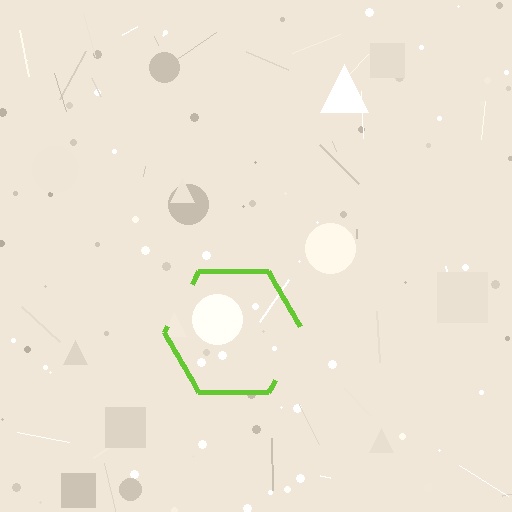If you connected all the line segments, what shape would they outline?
They would outline a hexagon.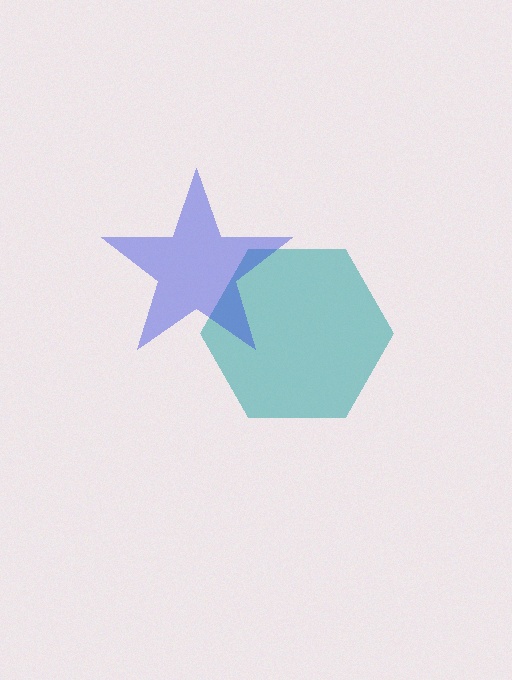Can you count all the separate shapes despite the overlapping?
Yes, there are 2 separate shapes.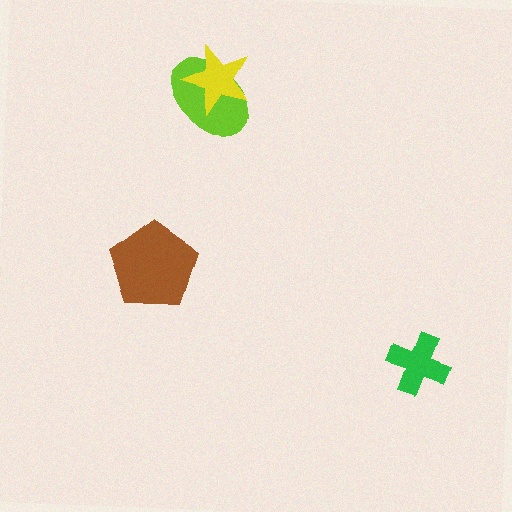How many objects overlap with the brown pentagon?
0 objects overlap with the brown pentagon.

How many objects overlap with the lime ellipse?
1 object overlaps with the lime ellipse.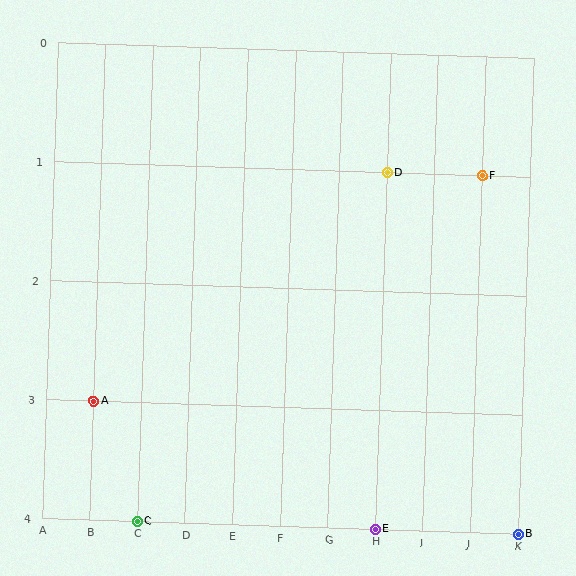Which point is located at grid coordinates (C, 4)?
Point C is at (C, 4).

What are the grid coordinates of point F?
Point F is at grid coordinates (J, 1).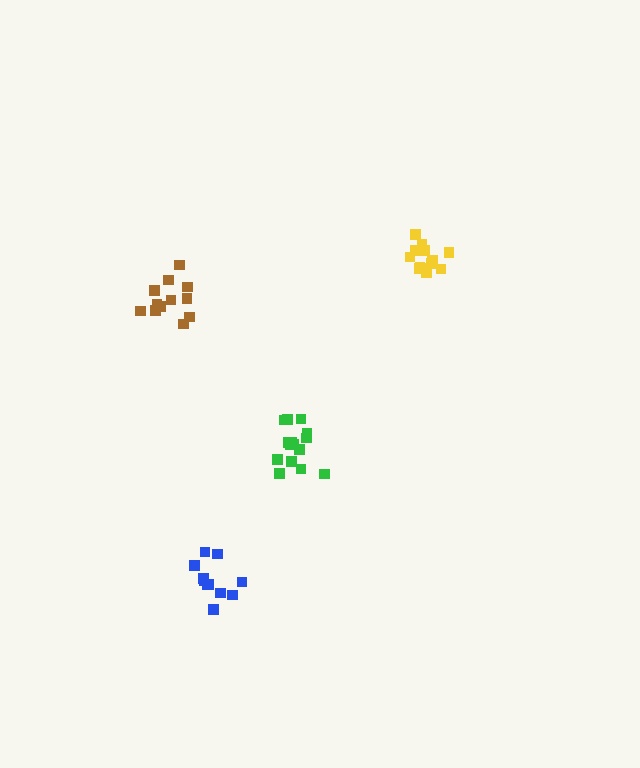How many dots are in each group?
Group 1: 13 dots, Group 2: 11 dots, Group 3: 15 dots, Group 4: 12 dots (51 total).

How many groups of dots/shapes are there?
There are 4 groups.